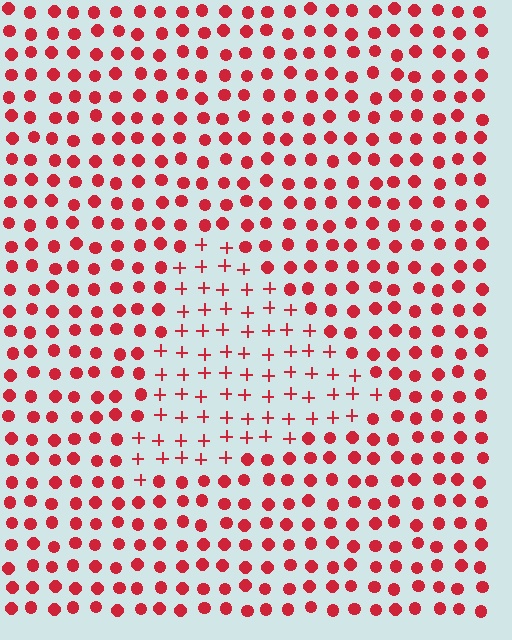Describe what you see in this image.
The image is filled with small red elements arranged in a uniform grid. A triangle-shaped region contains plus signs, while the surrounding area contains circles. The boundary is defined purely by the change in element shape.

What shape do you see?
I see a triangle.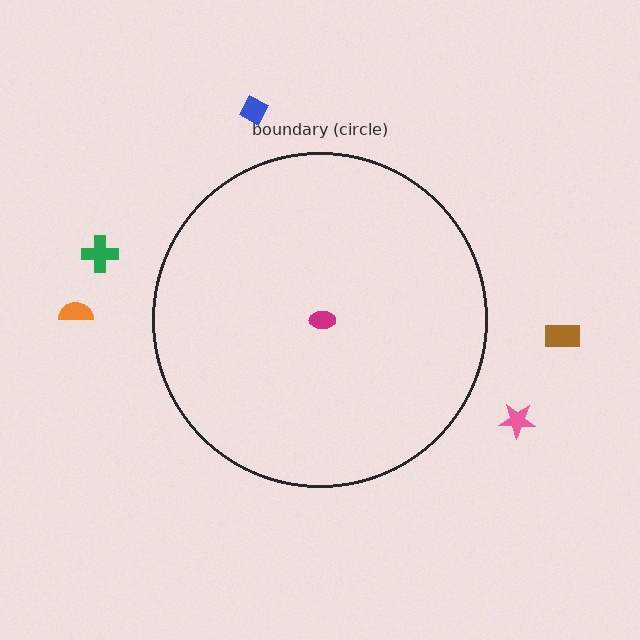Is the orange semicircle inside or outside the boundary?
Outside.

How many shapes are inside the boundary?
1 inside, 5 outside.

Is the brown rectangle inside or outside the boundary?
Outside.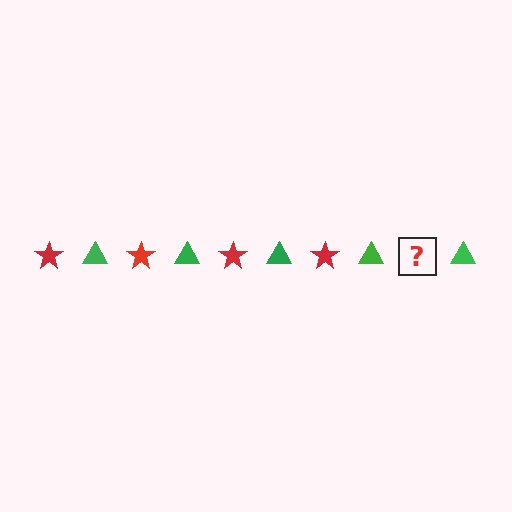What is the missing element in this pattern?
The missing element is a red star.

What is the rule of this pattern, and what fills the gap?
The rule is that the pattern alternates between red star and green triangle. The gap should be filled with a red star.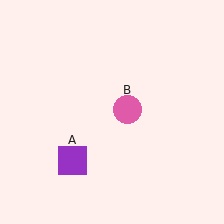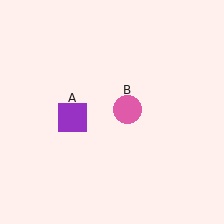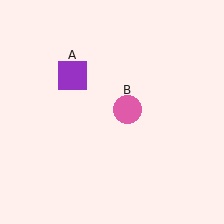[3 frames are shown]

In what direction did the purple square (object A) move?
The purple square (object A) moved up.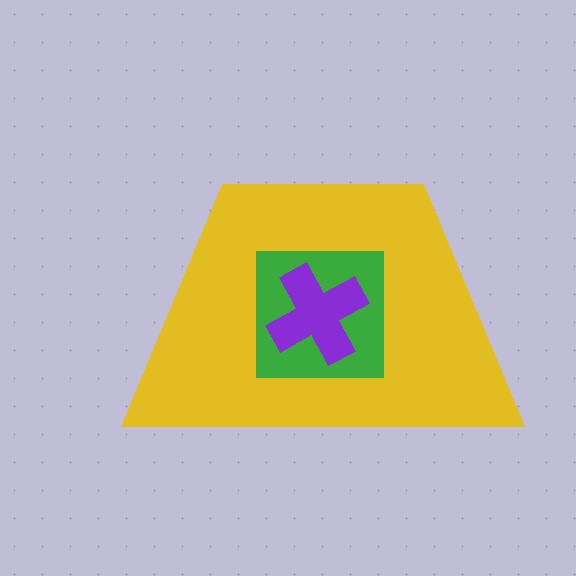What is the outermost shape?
The yellow trapezoid.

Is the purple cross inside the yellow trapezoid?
Yes.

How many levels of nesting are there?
3.